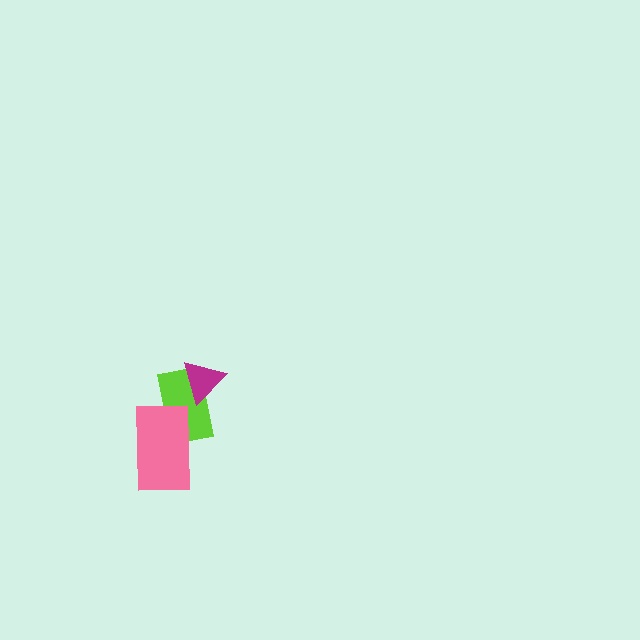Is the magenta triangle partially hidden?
No, no other shape covers it.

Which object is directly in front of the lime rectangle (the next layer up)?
The magenta triangle is directly in front of the lime rectangle.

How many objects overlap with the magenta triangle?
1 object overlaps with the magenta triangle.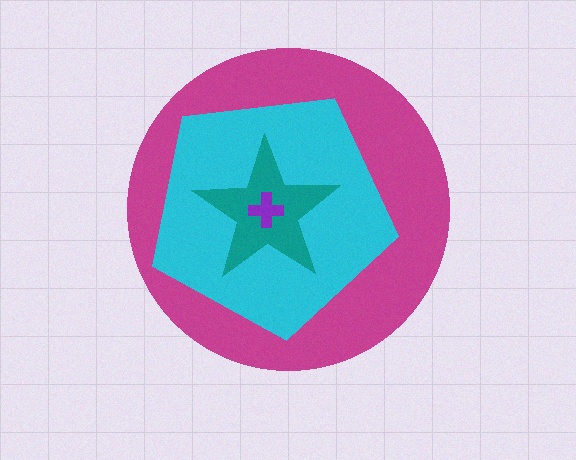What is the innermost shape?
The purple cross.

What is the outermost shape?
The magenta circle.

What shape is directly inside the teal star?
The purple cross.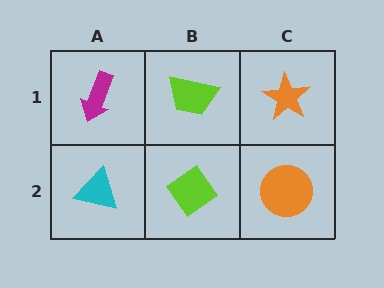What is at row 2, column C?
An orange circle.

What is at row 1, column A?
A magenta arrow.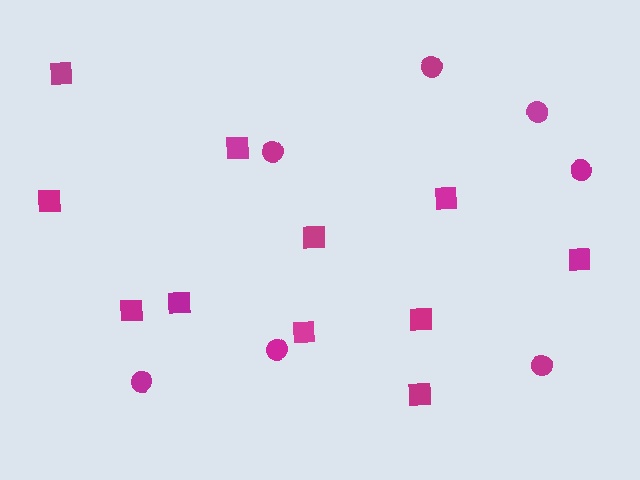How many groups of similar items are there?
There are 2 groups: one group of squares (11) and one group of circles (7).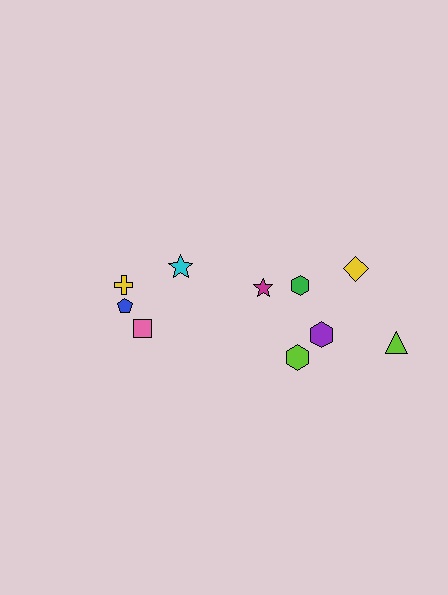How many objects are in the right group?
There are 6 objects.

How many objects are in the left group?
There are 4 objects.